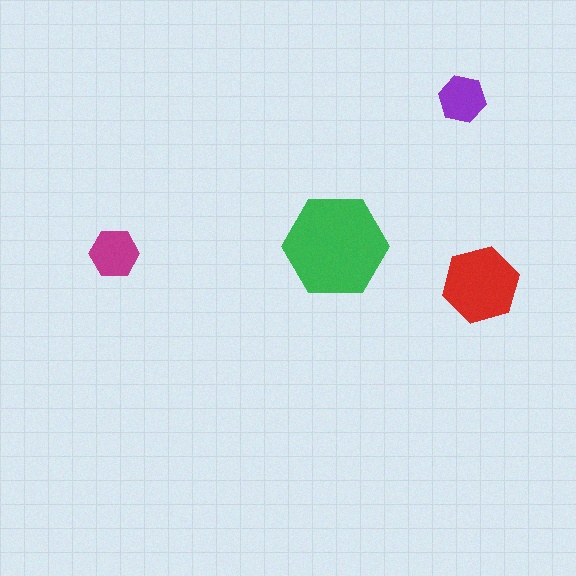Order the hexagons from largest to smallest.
the green one, the red one, the magenta one, the purple one.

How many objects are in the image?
There are 4 objects in the image.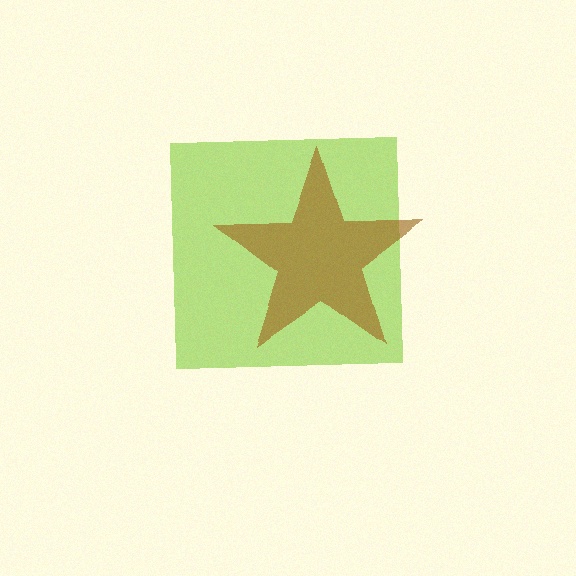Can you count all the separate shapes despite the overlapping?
Yes, there are 2 separate shapes.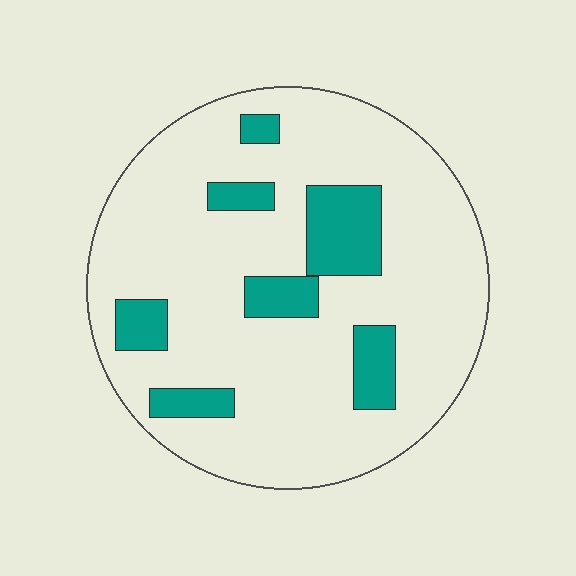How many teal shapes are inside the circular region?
7.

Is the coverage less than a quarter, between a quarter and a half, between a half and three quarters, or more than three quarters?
Less than a quarter.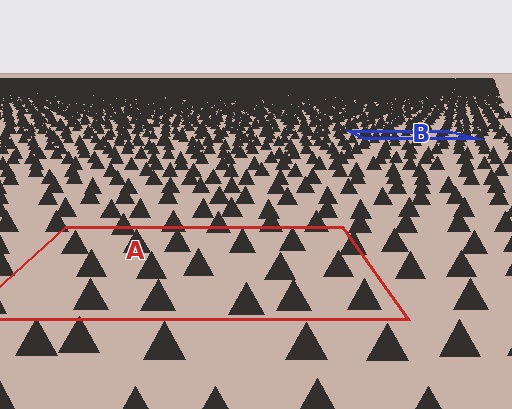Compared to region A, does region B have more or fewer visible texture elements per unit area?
Region B has more texture elements per unit area — they are packed more densely because it is farther away.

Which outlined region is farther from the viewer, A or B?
Region B is farther from the viewer — the texture elements inside it appear smaller and more densely packed.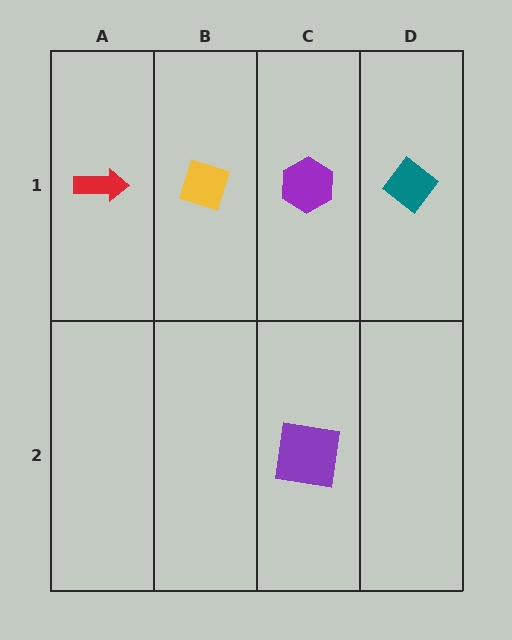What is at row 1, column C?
A purple hexagon.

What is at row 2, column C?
A purple square.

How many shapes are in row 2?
1 shape.